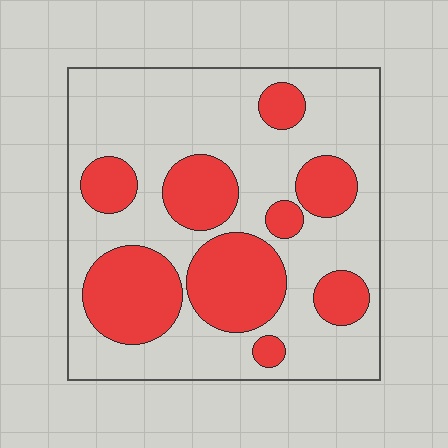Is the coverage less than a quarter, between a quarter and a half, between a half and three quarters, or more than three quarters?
Between a quarter and a half.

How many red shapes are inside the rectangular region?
9.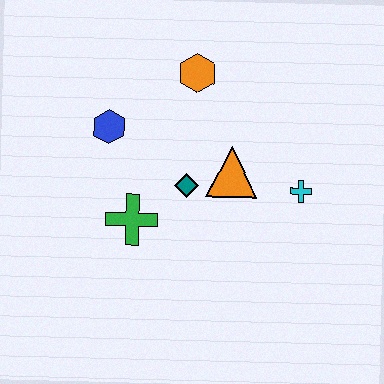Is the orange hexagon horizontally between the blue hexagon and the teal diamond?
No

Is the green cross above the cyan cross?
No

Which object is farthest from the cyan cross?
The blue hexagon is farthest from the cyan cross.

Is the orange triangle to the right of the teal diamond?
Yes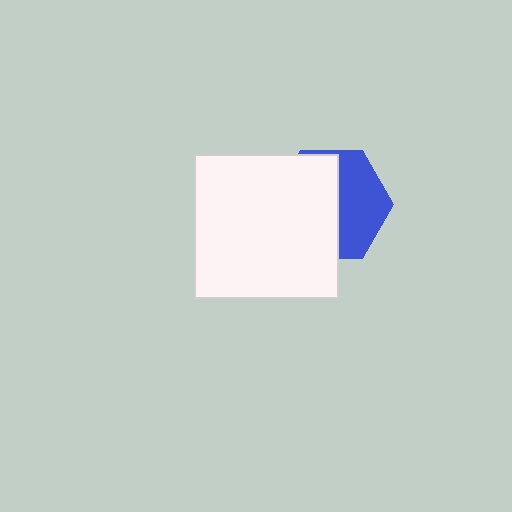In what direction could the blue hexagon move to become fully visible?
The blue hexagon could move right. That would shift it out from behind the white square entirely.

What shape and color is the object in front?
The object in front is a white square.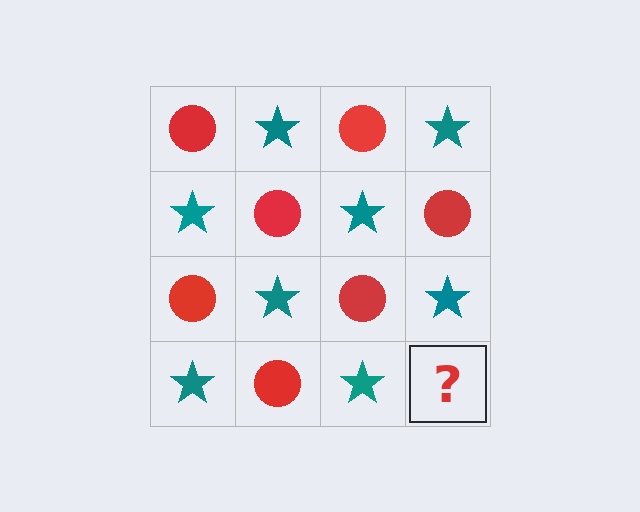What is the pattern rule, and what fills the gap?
The rule is that it alternates red circle and teal star in a checkerboard pattern. The gap should be filled with a red circle.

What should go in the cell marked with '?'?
The missing cell should contain a red circle.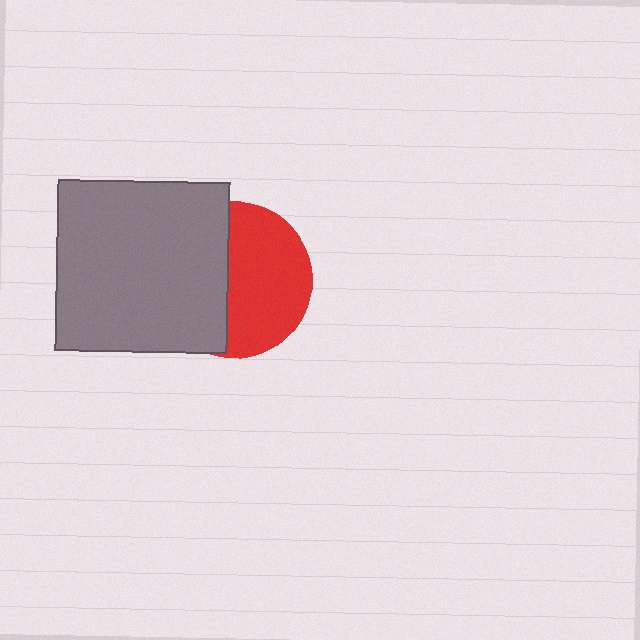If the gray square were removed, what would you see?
You would see the complete red circle.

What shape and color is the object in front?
The object in front is a gray square.